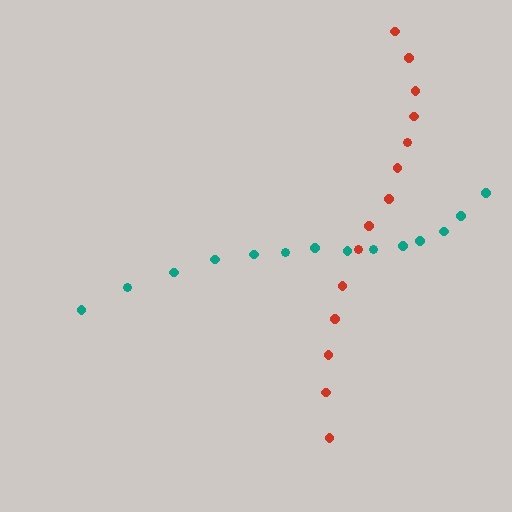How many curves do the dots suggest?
There are 2 distinct paths.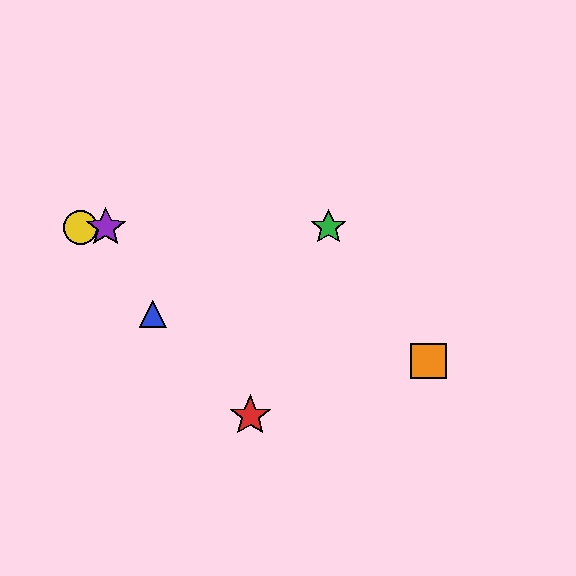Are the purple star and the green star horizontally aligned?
Yes, both are at y≈227.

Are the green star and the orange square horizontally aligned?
No, the green star is at y≈227 and the orange square is at y≈361.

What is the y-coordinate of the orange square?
The orange square is at y≈361.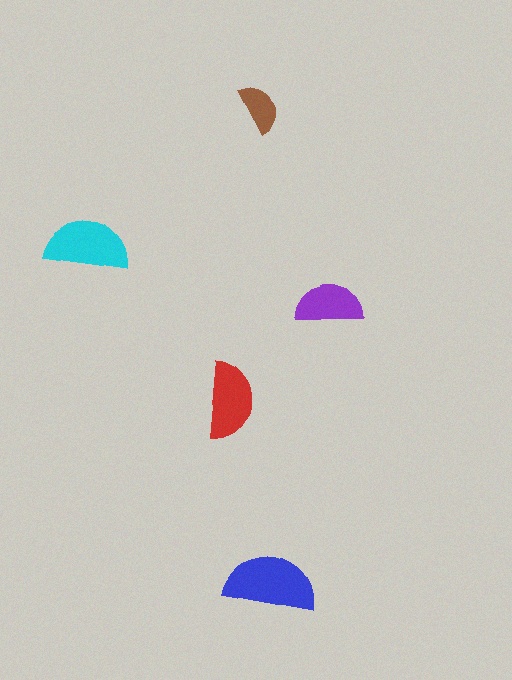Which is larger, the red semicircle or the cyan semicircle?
The cyan one.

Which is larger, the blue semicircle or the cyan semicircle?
The blue one.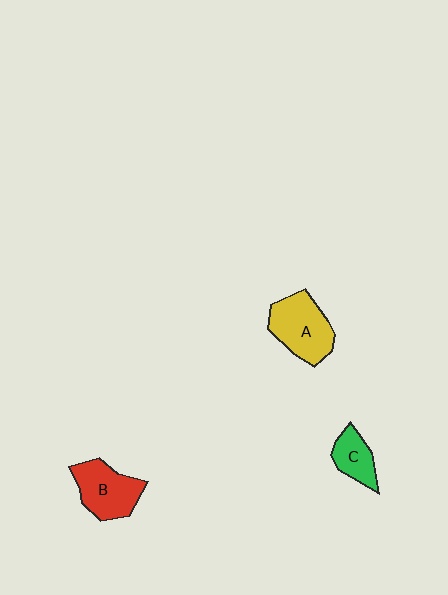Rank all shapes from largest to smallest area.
From largest to smallest: A (yellow), B (red), C (green).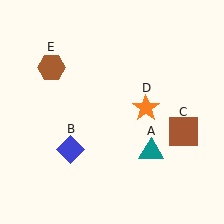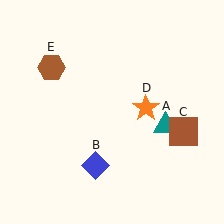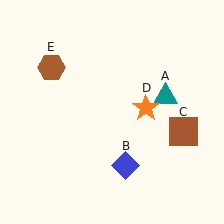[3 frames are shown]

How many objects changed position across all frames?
2 objects changed position: teal triangle (object A), blue diamond (object B).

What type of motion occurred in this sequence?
The teal triangle (object A), blue diamond (object B) rotated counterclockwise around the center of the scene.